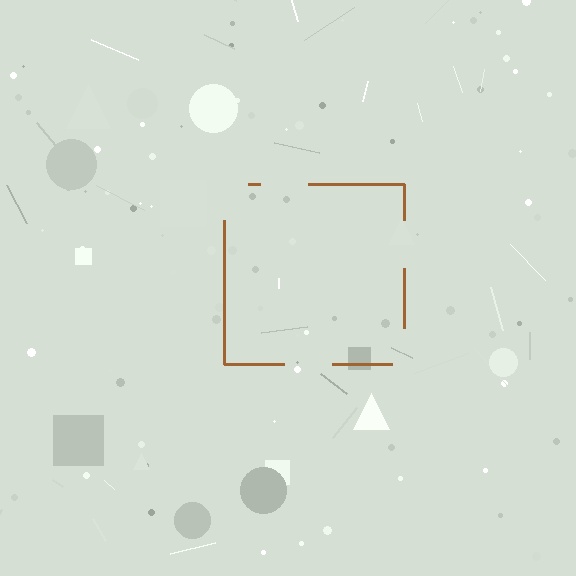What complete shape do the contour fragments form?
The contour fragments form a square.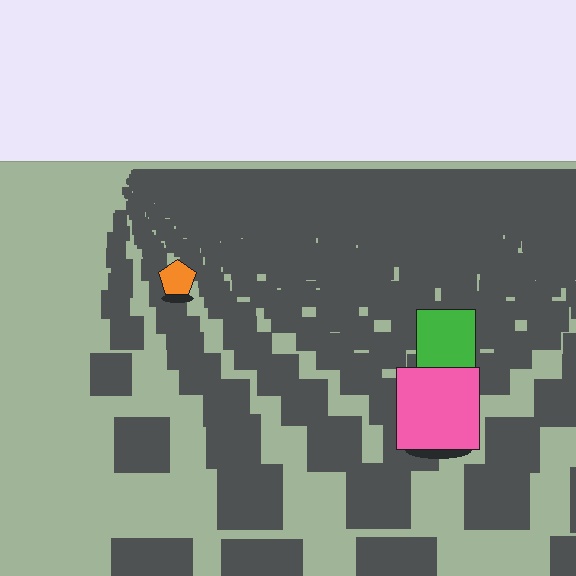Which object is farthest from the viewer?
The orange pentagon is farthest from the viewer. It appears smaller and the ground texture around it is denser.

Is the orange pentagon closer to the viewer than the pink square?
No. The pink square is closer — you can tell from the texture gradient: the ground texture is coarser near it.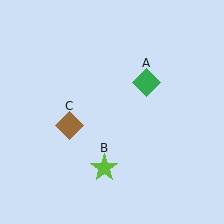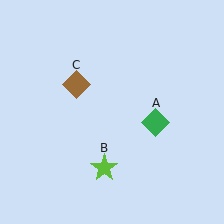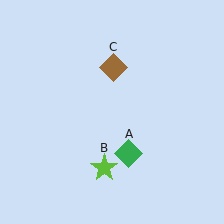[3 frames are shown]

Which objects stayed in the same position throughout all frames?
Lime star (object B) remained stationary.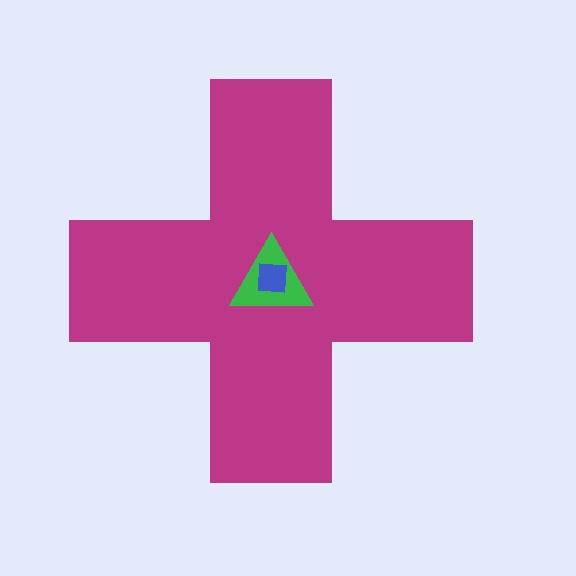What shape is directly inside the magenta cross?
The green triangle.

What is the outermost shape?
The magenta cross.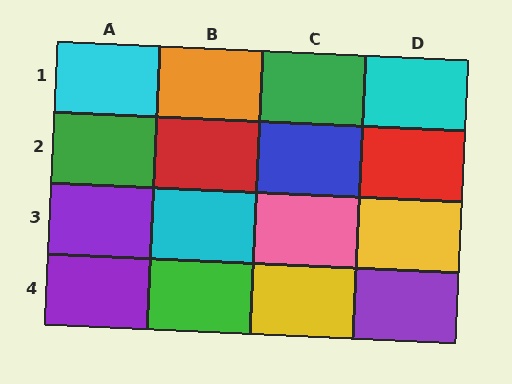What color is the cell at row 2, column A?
Green.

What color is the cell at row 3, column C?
Pink.